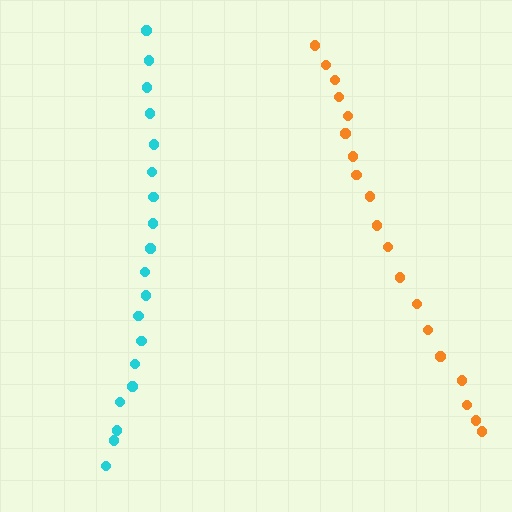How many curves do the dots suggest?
There are 2 distinct paths.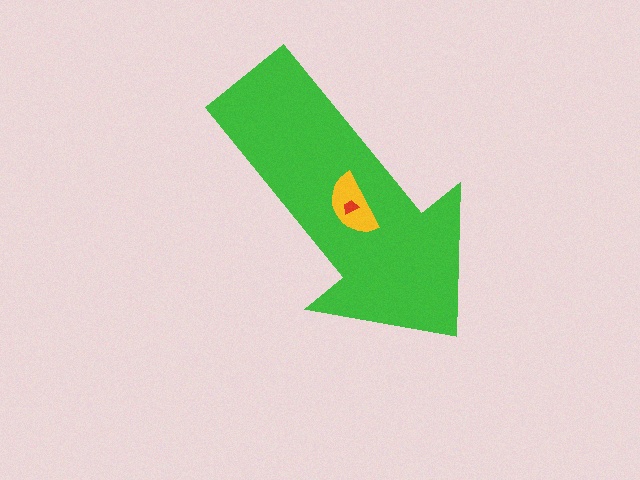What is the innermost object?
The red trapezoid.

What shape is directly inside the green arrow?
The yellow semicircle.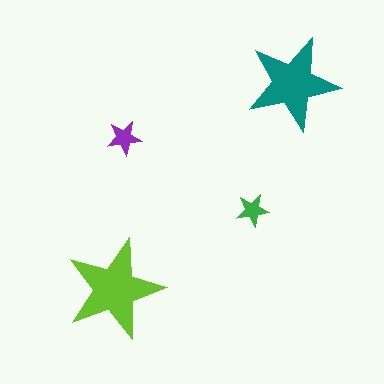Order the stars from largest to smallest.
the lime one, the teal one, the purple one, the green one.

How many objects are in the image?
There are 4 objects in the image.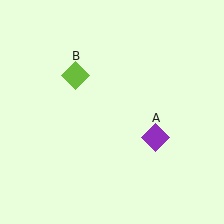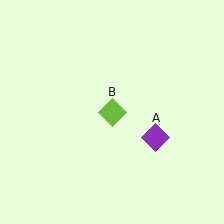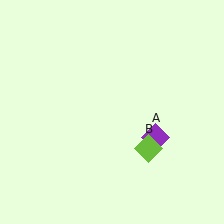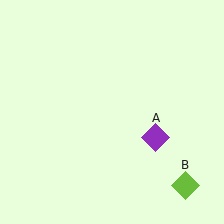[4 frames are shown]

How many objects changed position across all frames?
1 object changed position: lime diamond (object B).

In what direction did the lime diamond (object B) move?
The lime diamond (object B) moved down and to the right.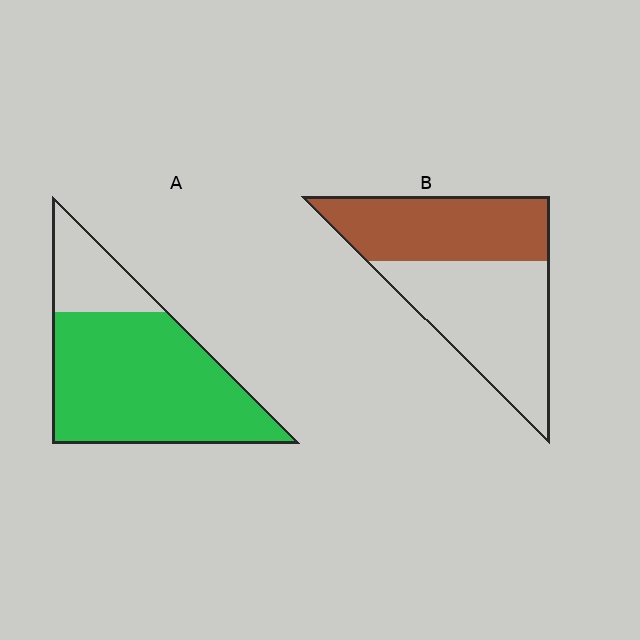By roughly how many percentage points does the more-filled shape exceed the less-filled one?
By roughly 35 percentage points (A over B).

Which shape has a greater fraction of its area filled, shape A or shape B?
Shape A.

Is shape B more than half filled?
No.